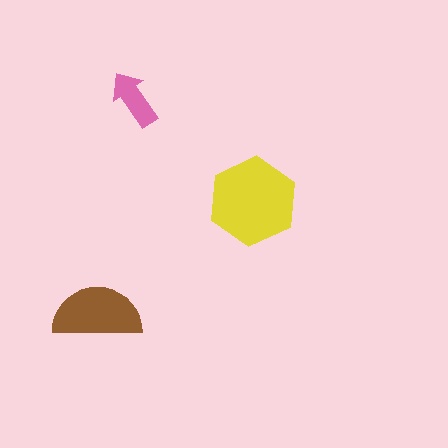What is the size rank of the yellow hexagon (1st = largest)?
1st.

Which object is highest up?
The pink arrow is topmost.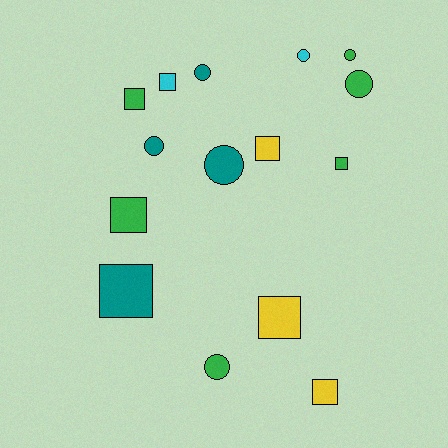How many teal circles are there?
There are 3 teal circles.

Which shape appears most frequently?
Square, with 8 objects.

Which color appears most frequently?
Green, with 6 objects.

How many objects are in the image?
There are 15 objects.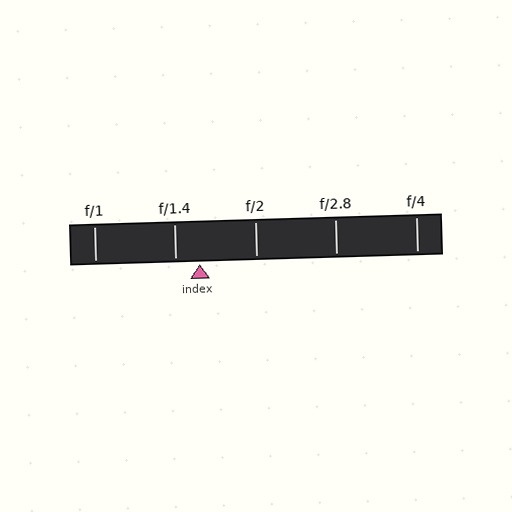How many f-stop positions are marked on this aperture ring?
There are 5 f-stop positions marked.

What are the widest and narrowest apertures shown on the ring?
The widest aperture shown is f/1 and the narrowest is f/4.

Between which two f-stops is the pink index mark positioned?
The index mark is between f/1.4 and f/2.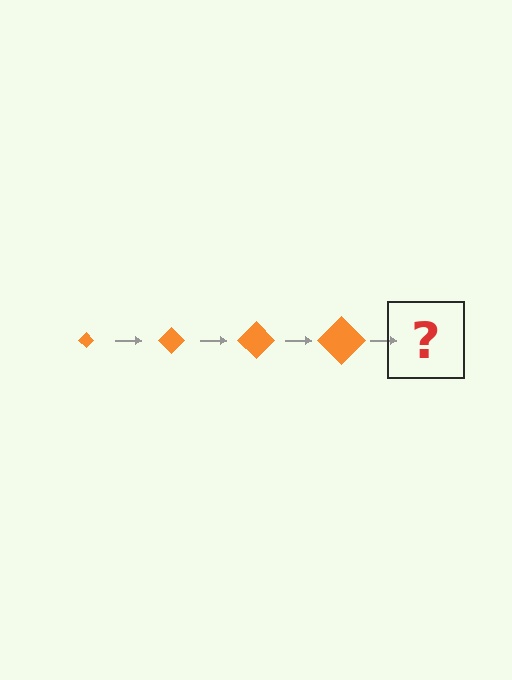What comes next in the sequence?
The next element should be an orange diamond, larger than the previous one.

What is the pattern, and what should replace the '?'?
The pattern is that the diamond gets progressively larger each step. The '?' should be an orange diamond, larger than the previous one.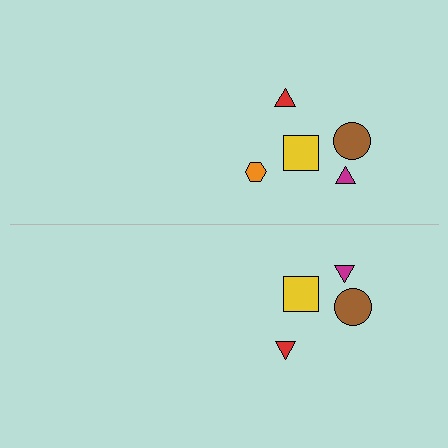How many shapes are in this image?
There are 9 shapes in this image.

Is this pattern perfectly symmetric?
No, the pattern is not perfectly symmetric. A orange hexagon is missing from the bottom side.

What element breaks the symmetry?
A orange hexagon is missing from the bottom side.